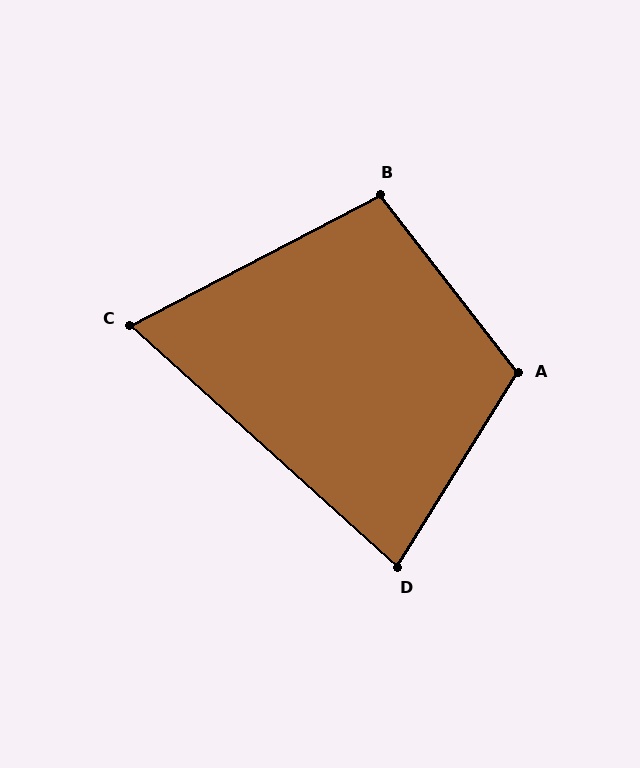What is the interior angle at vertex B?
Approximately 100 degrees (obtuse).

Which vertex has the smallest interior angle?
C, at approximately 70 degrees.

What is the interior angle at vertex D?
Approximately 80 degrees (acute).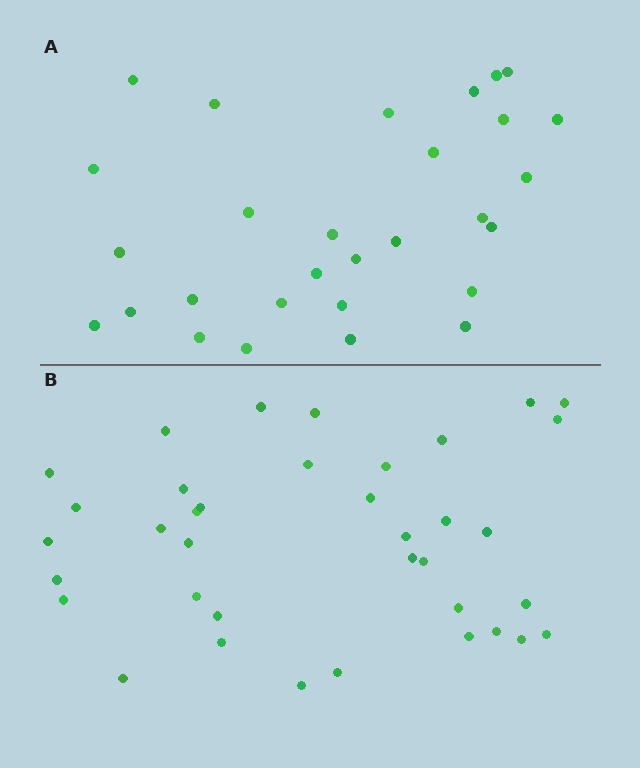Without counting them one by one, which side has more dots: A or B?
Region B (the bottom region) has more dots.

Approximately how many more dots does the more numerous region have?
Region B has roughly 8 or so more dots than region A.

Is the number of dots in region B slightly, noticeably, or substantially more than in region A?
Region B has noticeably more, but not dramatically so. The ratio is roughly 1.3 to 1.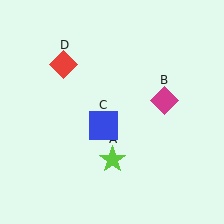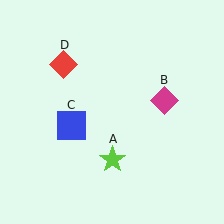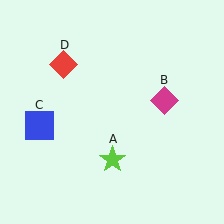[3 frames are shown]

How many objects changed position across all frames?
1 object changed position: blue square (object C).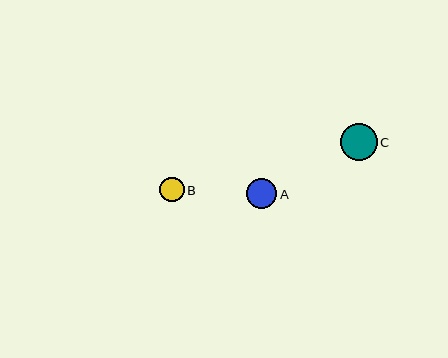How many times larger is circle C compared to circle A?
Circle C is approximately 1.2 times the size of circle A.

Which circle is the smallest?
Circle B is the smallest with a size of approximately 24 pixels.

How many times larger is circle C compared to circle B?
Circle C is approximately 1.5 times the size of circle B.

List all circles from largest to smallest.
From largest to smallest: C, A, B.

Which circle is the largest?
Circle C is the largest with a size of approximately 37 pixels.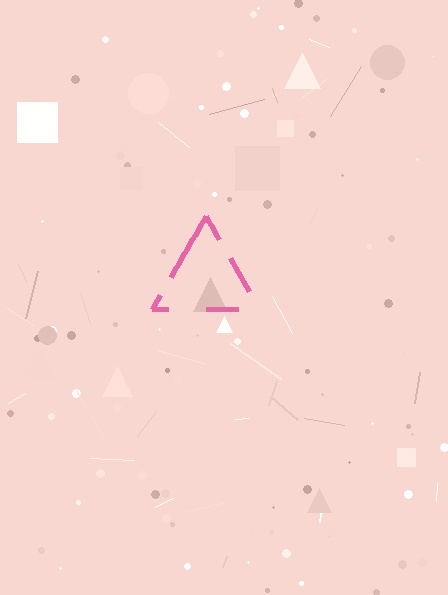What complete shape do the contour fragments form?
The contour fragments form a triangle.